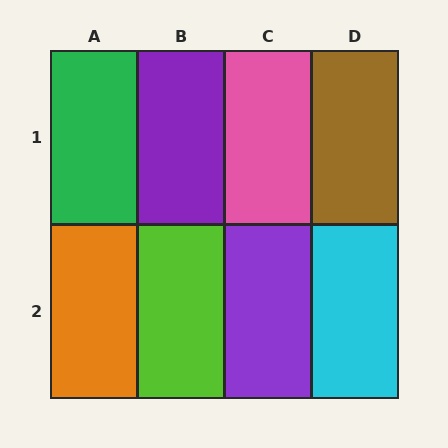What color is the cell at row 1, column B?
Purple.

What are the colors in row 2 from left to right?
Orange, lime, purple, cyan.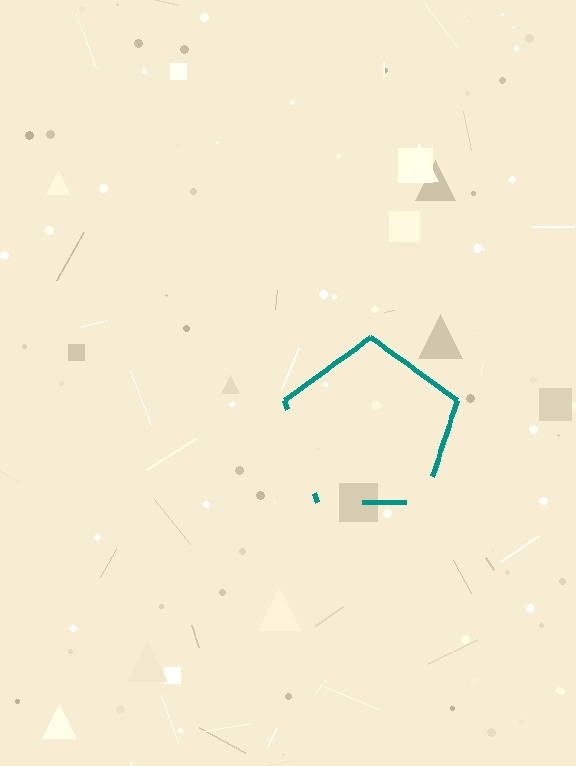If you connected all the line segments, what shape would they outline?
They would outline a pentagon.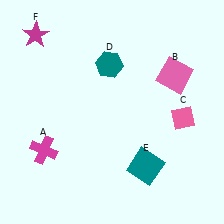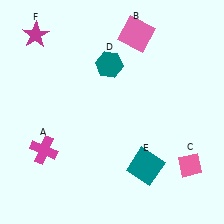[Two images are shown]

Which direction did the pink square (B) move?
The pink square (B) moved up.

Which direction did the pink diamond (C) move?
The pink diamond (C) moved down.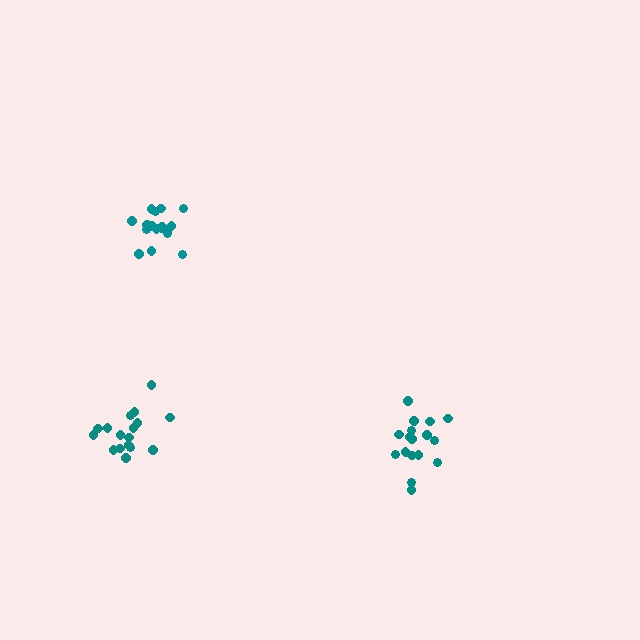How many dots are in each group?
Group 1: 17 dots, Group 2: 17 dots, Group 3: 17 dots (51 total).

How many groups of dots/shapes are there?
There are 3 groups.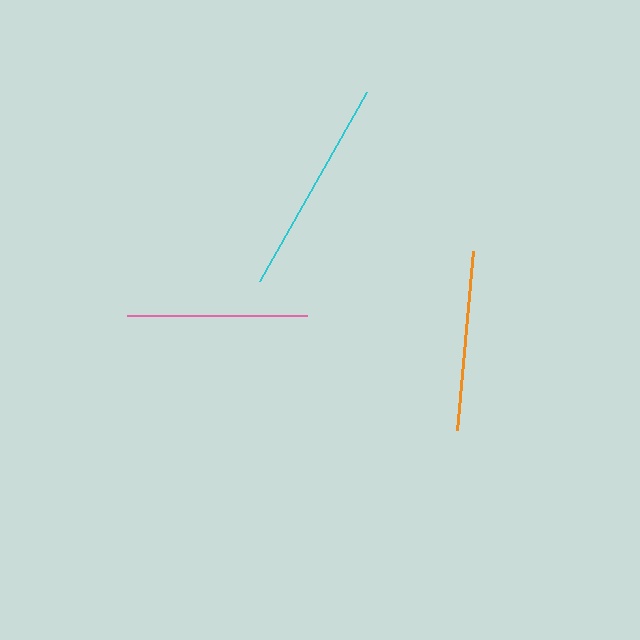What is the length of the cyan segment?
The cyan segment is approximately 217 pixels long.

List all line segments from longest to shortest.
From longest to shortest: cyan, pink, orange.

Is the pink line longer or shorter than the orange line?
The pink line is longer than the orange line.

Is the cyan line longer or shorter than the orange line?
The cyan line is longer than the orange line.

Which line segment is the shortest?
The orange line is the shortest at approximately 180 pixels.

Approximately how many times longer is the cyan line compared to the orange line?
The cyan line is approximately 1.2 times the length of the orange line.